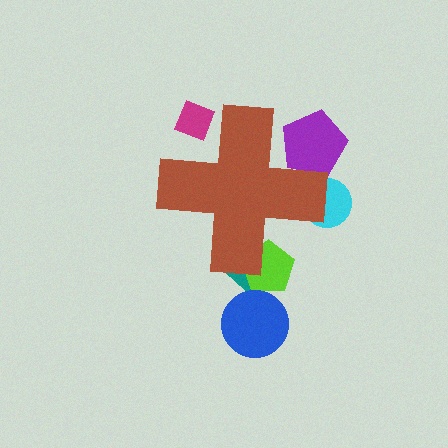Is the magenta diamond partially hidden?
Yes, the magenta diamond is partially hidden behind the brown cross.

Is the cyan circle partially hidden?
Yes, the cyan circle is partially hidden behind the brown cross.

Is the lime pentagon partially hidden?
Yes, the lime pentagon is partially hidden behind the brown cross.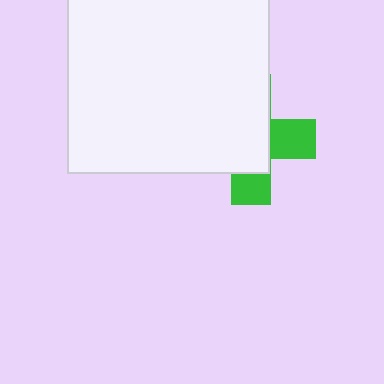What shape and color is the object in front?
The object in front is a white square.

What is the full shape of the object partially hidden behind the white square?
The partially hidden object is a green cross.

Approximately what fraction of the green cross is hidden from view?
Roughly 64% of the green cross is hidden behind the white square.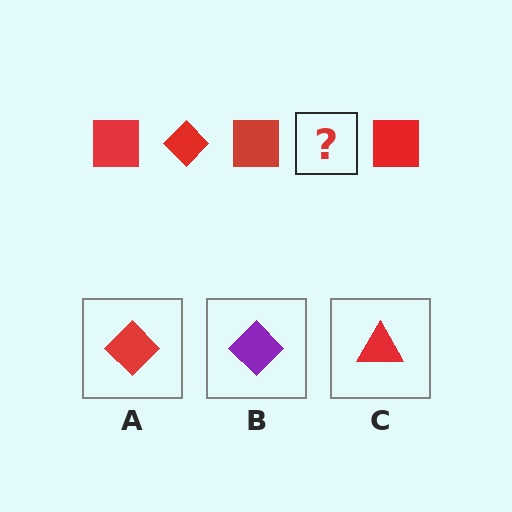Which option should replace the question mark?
Option A.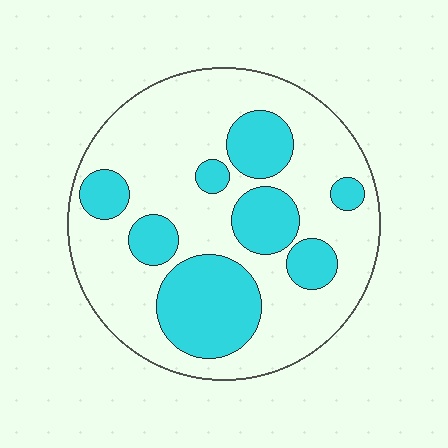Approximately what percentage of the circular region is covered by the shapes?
Approximately 30%.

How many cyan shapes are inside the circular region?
8.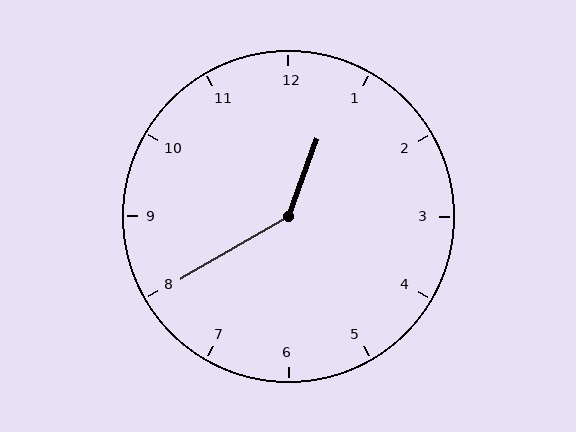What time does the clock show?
12:40.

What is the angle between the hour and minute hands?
Approximately 140 degrees.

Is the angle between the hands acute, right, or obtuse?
It is obtuse.